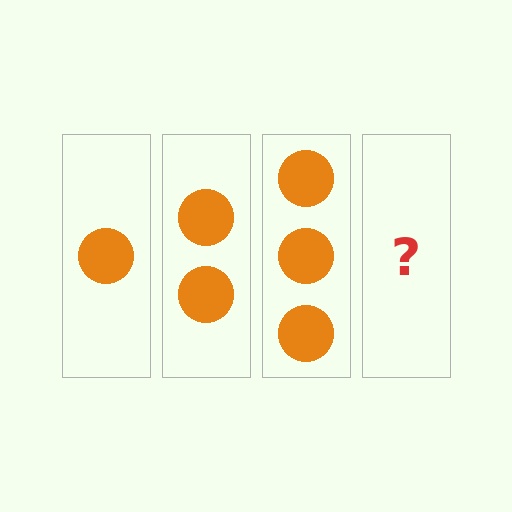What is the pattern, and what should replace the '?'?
The pattern is that each step adds one more circle. The '?' should be 4 circles.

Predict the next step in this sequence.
The next step is 4 circles.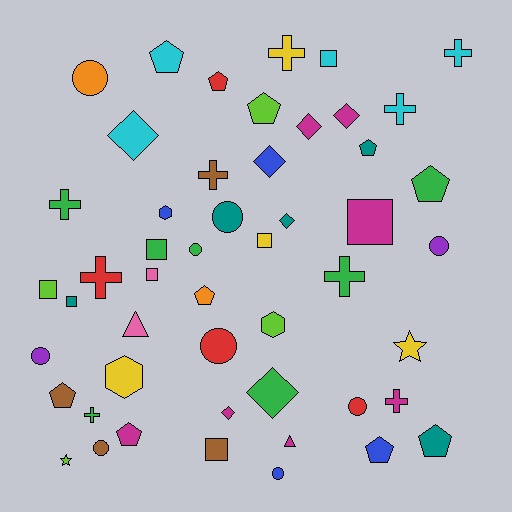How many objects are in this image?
There are 50 objects.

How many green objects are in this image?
There are 7 green objects.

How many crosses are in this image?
There are 9 crosses.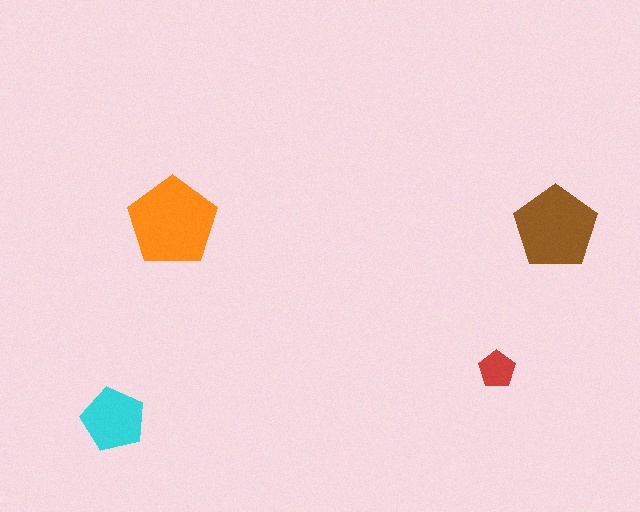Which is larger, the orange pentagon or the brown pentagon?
The orange one.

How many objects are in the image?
There are 4 objects in the image.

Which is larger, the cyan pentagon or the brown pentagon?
The brown one.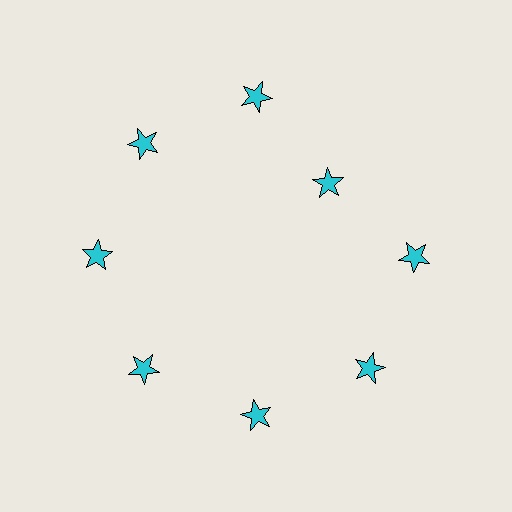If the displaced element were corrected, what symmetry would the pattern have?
It would have 8-fold rotational symmetry — the pattern would map onto itself every 45 degrees.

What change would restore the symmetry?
The symmetry would be restored by moving it outward, back onto the ring so that all 8 stars sit at equal angles and equal distance from the center.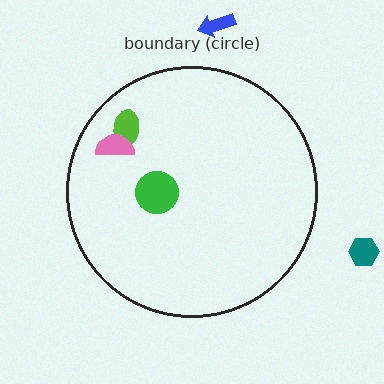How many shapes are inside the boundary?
3 inside, 2 outside.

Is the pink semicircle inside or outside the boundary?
Inside.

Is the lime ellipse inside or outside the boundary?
Inside.